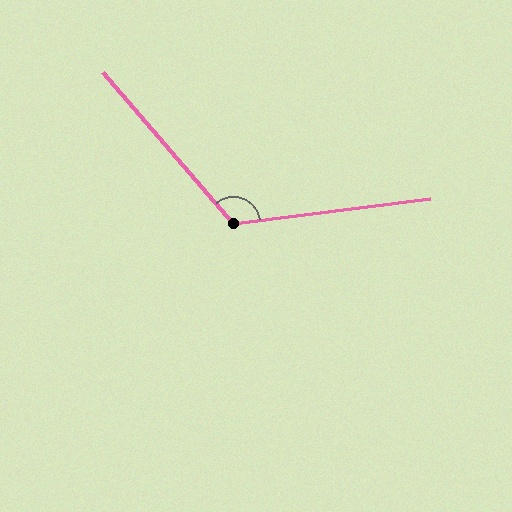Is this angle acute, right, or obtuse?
It is obtuse.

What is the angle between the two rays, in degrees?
Approximately 123 degrees.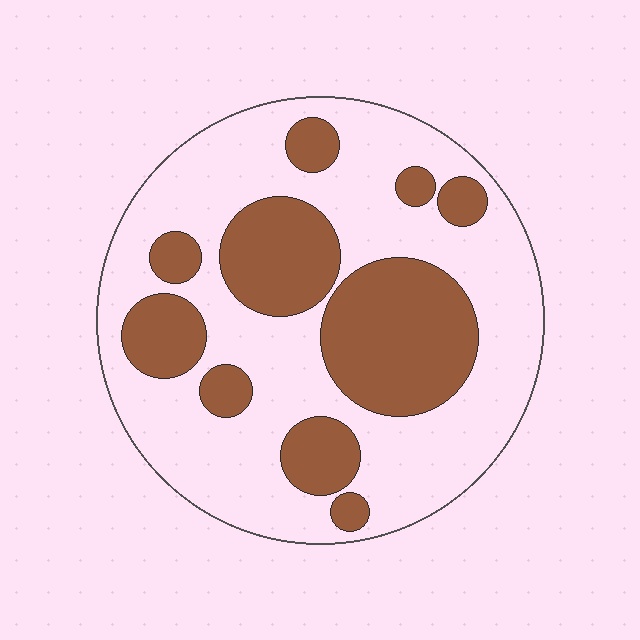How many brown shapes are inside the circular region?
10.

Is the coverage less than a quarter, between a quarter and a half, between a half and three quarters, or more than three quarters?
Between a quarter and a half.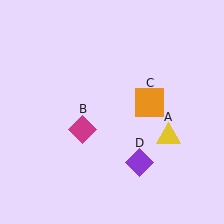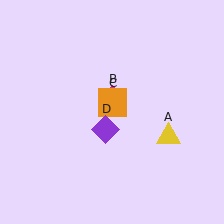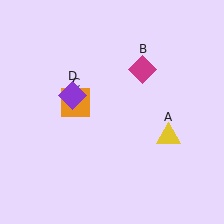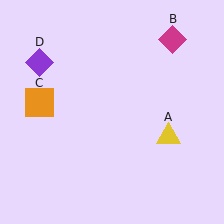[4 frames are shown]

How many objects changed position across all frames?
3 objects changed position: magenta diamond (object B), orange square (object C), purple diamond (object D).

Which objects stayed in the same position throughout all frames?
Yellow triangle (object A) remained stationary.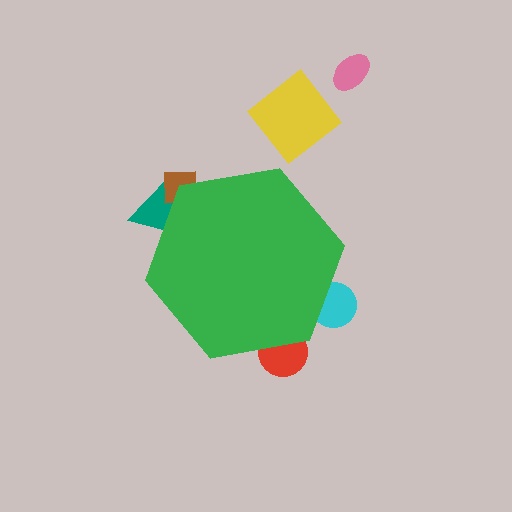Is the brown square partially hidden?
Yes, the brown square is partially hidden behind the green hexagon.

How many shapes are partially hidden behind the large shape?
4 shapes are partially hidden.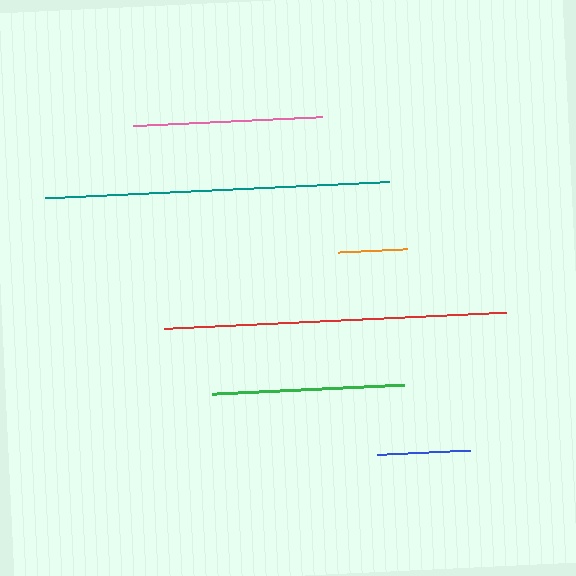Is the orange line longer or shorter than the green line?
The green line is longer than the orange line.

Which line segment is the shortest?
The orange line is the shortest at approximately 69 pixels.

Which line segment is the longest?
The teal line is the longest at approximately 345 pixels.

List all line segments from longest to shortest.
From longest to shortest: teal, red, green, pink, blue, orange.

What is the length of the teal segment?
The teal segment is approximately 345 pixels long.